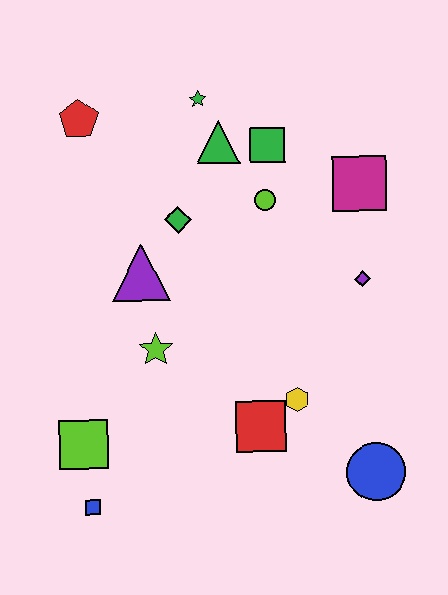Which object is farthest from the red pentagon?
The blue circle is farthest from the red pentagon.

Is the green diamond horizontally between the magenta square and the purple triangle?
Yes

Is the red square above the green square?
No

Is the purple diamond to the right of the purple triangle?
Yes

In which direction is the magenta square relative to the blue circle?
The magenta square is above the blue circle.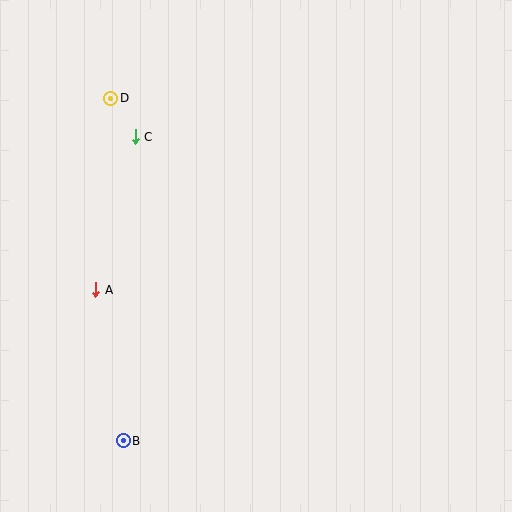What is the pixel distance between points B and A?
The distance between B and A is 153 pixels.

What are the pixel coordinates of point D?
Point D is at (111, 98).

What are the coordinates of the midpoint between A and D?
The midpoint between A and D is at (103, 194).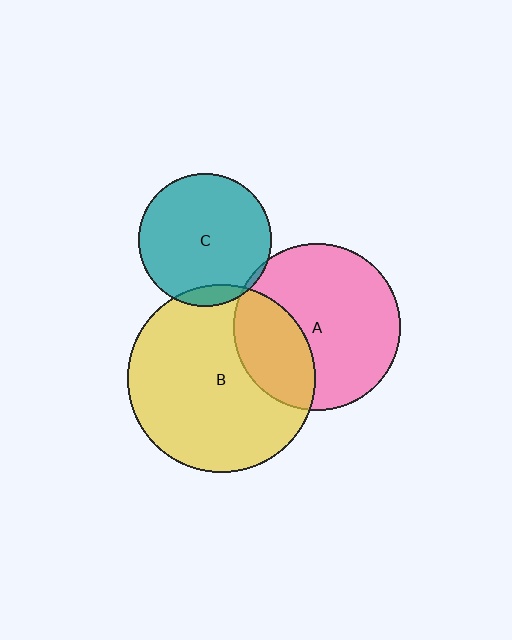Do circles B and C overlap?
Yes.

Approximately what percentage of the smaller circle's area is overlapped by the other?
Approximately 10%.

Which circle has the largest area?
Circle B (yellow).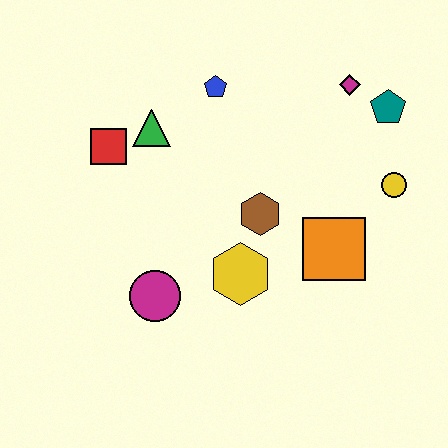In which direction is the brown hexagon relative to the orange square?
The brown hexagon is to the left of the orange square.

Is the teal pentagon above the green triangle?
Yes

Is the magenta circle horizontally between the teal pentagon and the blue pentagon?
No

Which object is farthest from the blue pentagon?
The magenta circle is farthest from the blue pentagon.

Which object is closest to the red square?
The green triangle is closest to the red square.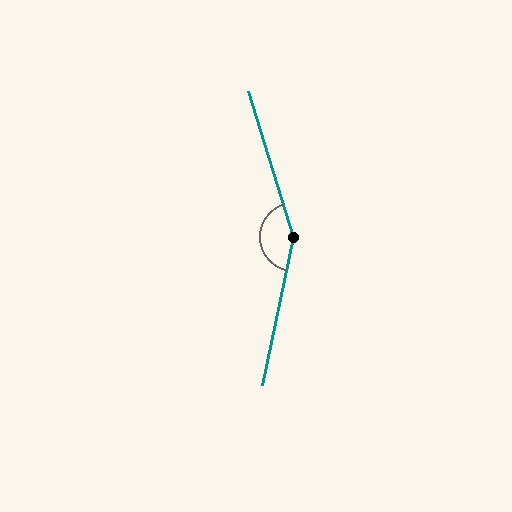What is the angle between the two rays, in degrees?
Approximately 150 degrees.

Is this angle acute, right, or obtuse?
It is obtuse.